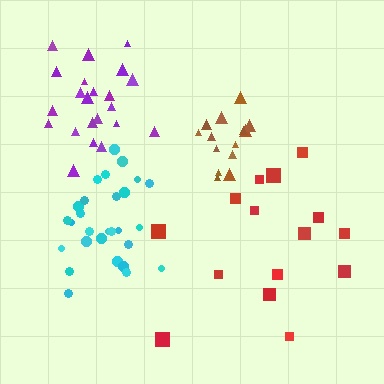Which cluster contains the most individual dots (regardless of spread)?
Cyan (28).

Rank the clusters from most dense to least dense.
brown, cyan, purple, red.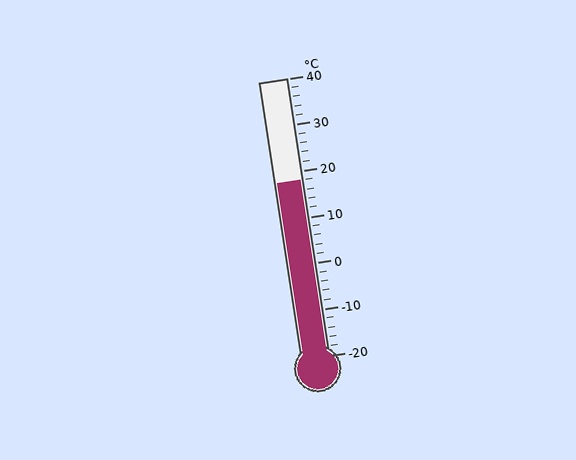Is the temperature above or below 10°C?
The temperature is above 10°C.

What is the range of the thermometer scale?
The thermometer scale ranges from -20°C to 40°C.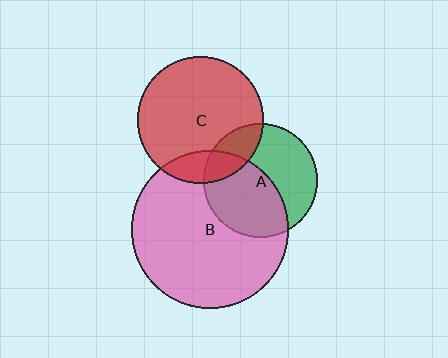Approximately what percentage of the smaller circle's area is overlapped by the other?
Approximately 15%.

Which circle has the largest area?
Circle B (pink).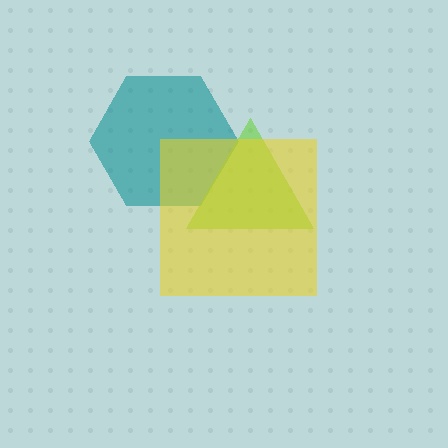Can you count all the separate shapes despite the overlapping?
Yes, there are 3 separate shapes.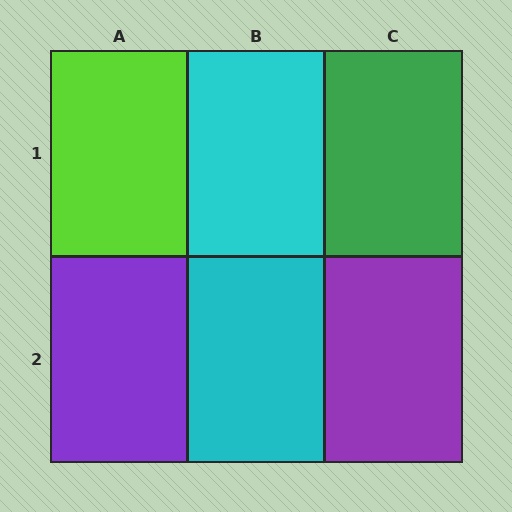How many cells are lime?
1 cell is lime.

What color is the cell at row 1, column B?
Cyan.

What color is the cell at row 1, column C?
Green.